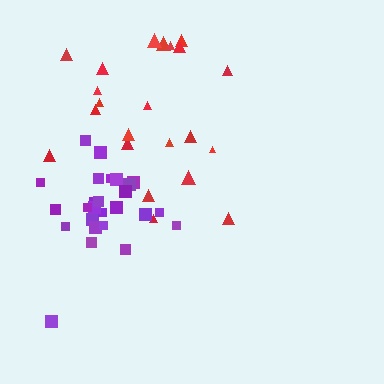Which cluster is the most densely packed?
Purple.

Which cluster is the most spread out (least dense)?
Red.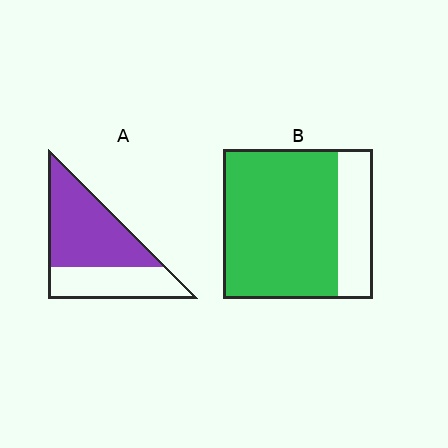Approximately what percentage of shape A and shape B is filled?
A is approximately 60% and B is approximately 75%.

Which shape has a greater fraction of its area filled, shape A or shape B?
Shape B.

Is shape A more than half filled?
Yes.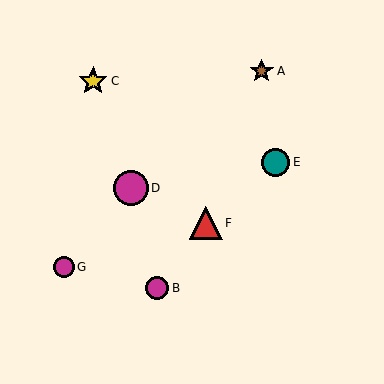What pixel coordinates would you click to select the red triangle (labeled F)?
Click at (206, 223) to select the red triangle F.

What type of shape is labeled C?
Shape C is a yellow star.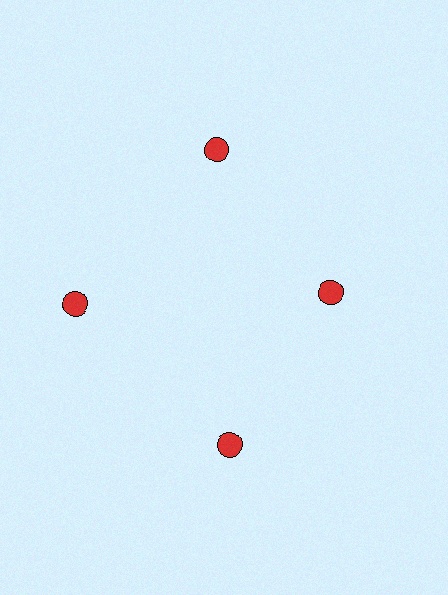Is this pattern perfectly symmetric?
No. The 4 red circles are arranged in a ring, but one element near the 3 o'clock position is pulled inward toward the center, breaking the 4-fold rotational symmetry.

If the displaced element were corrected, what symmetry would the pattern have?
It would have 4-fold rotational symmetry — the pattern would map onto itself every 90 degrees.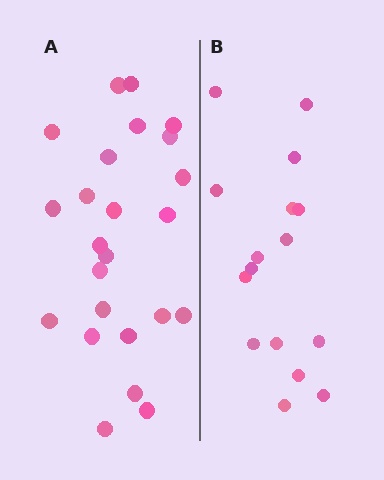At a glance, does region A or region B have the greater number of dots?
Region A (the left region) has more dots.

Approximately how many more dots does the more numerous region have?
Region A has roughly 8 or so more dots than region B.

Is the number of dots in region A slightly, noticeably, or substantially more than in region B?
Region A has substantially more. The ratio is roughly 1.5 to 1.